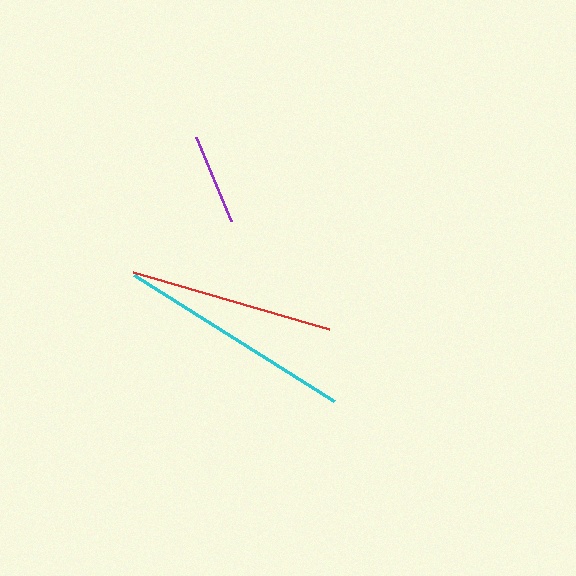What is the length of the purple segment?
The purple segment is approximately 91 pixels long.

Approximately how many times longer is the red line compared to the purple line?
The red line is approximately 2.3 times the length of the purple line.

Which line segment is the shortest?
The purple line is the shortest at approximately 91 pixels.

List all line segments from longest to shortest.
From longest to shortest: cyan, red, purple.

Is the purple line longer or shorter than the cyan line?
The cyan line is longer than the purple line.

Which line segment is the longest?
The cyan line is the longest at approximately 237 pixels.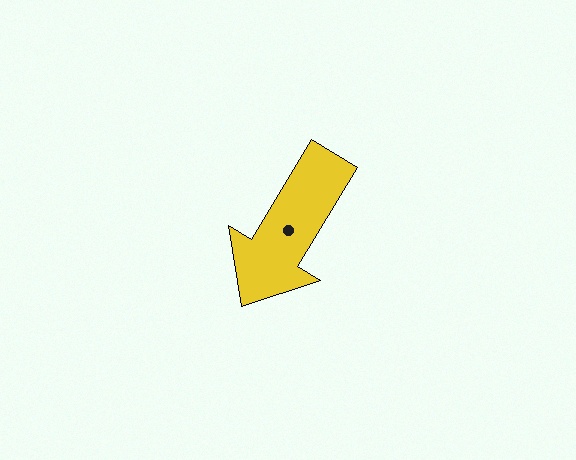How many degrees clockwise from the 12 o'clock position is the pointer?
Approximately 211 degrees.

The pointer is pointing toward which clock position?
Roughly 7 o'clock.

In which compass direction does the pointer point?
Southwest.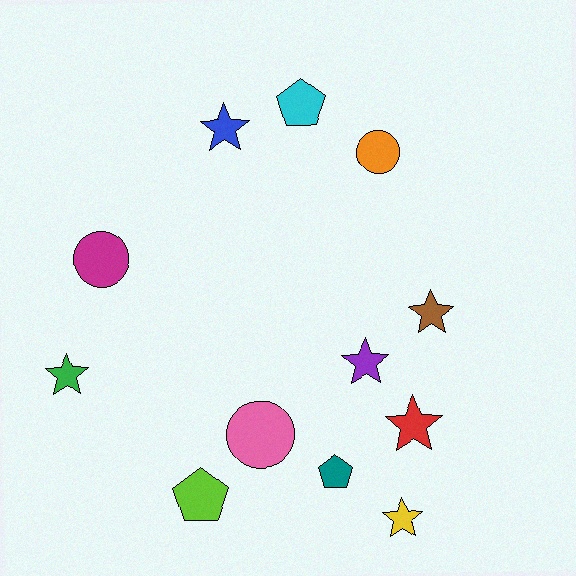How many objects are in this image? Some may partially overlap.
There are 12 objects.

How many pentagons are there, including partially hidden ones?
There are 3 pentagons.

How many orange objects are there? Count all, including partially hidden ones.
There is 1 orange object.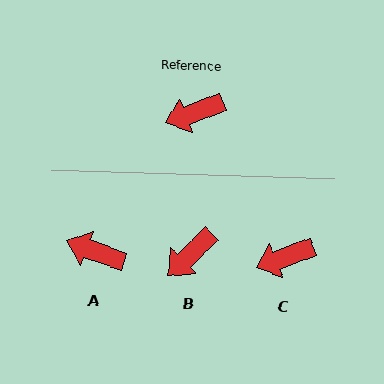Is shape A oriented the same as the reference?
No, it is off by about 41 degrees.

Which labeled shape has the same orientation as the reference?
C.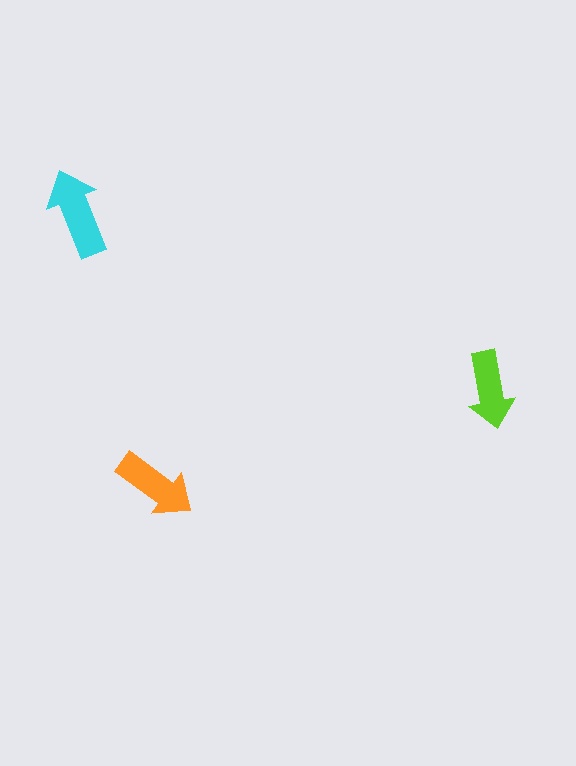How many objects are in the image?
There are 3 objects in the image.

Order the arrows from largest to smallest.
the cyan one, the orange one, the lime one.